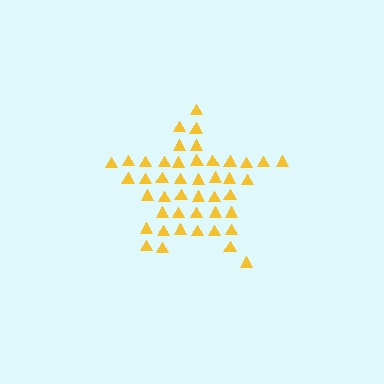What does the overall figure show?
The overall figure shows a star.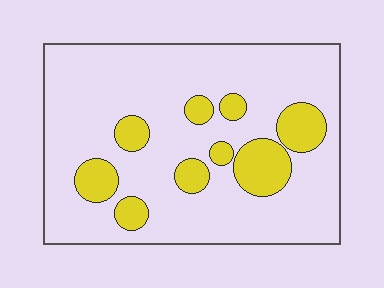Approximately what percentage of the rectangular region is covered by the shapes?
Approximately 20%.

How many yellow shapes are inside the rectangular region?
9.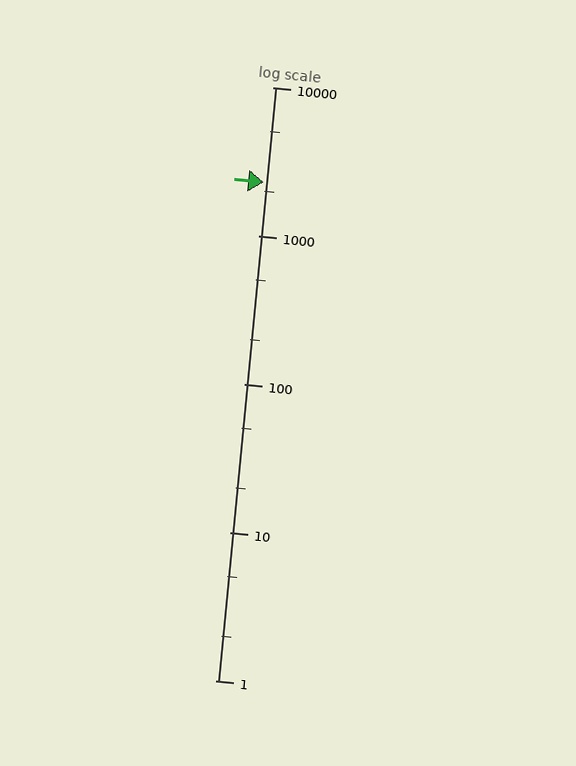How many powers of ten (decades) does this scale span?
The scale spans 4 decades, from 1 to 10000.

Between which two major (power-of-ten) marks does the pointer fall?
The pointer is between 1000 and 10000.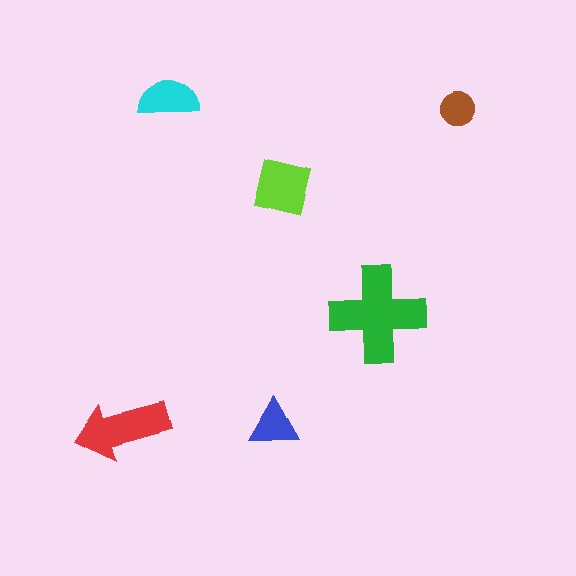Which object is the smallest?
The brown circle.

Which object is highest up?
The cyan semicircle is topmost.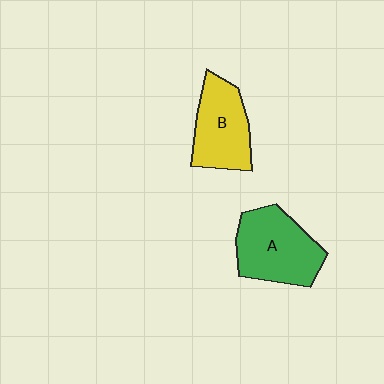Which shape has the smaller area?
Shape B (yellow).